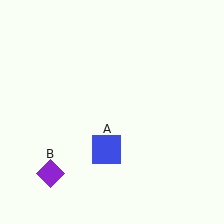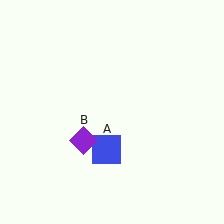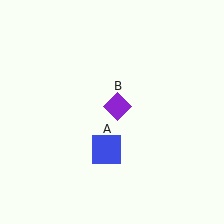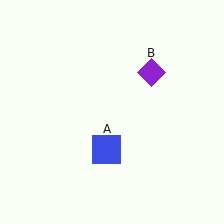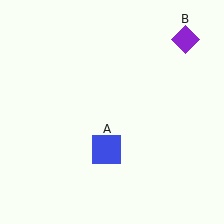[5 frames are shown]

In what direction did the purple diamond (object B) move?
The purple diamond (object B) moved up and to the right.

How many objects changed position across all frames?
1 object changed position: purple diamond (object B).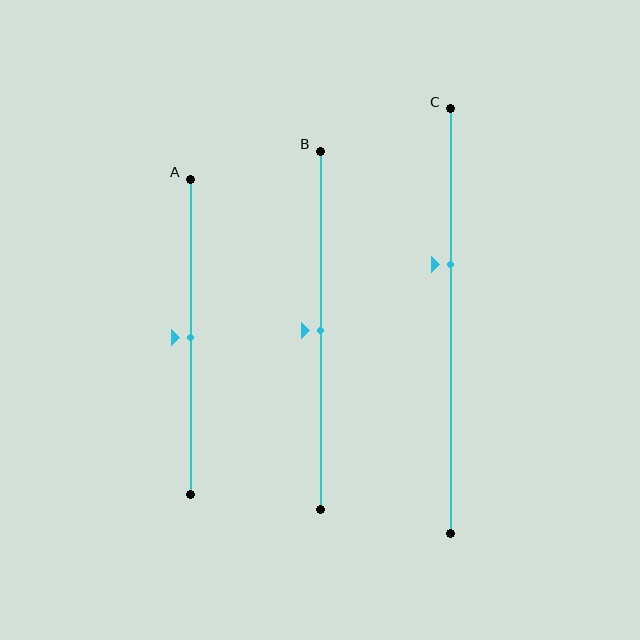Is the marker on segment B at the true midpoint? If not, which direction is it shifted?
Yes, the marker on segment B is at the true midpoint.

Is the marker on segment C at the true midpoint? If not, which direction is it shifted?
No, the marker on segment C is shifted upward by about 13% of the segment length.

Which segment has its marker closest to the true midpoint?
Segment A has its marker closest to the true midpoint.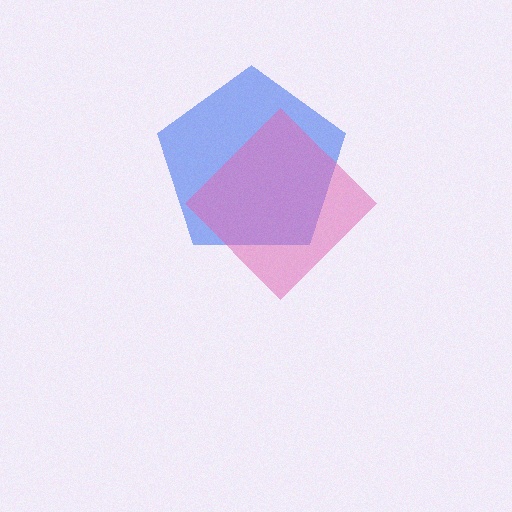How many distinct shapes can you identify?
There are 2 distinct shapes: a blue pentagon, a pink diamond.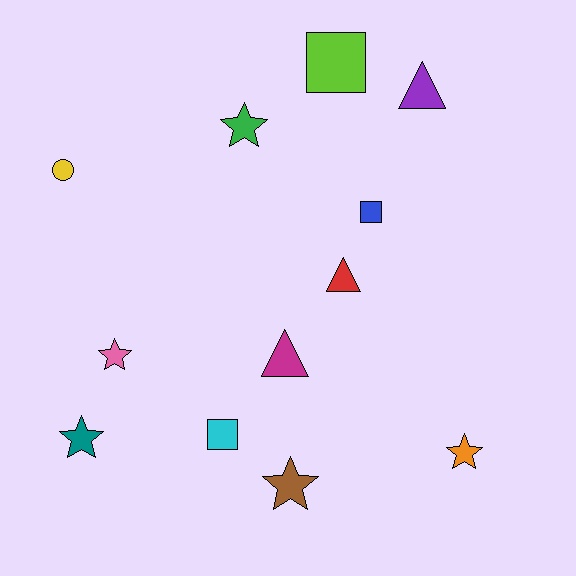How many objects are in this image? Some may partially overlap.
There are 12 objects.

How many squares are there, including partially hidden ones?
There are 3 squares.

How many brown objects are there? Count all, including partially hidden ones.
There is 1 brown object.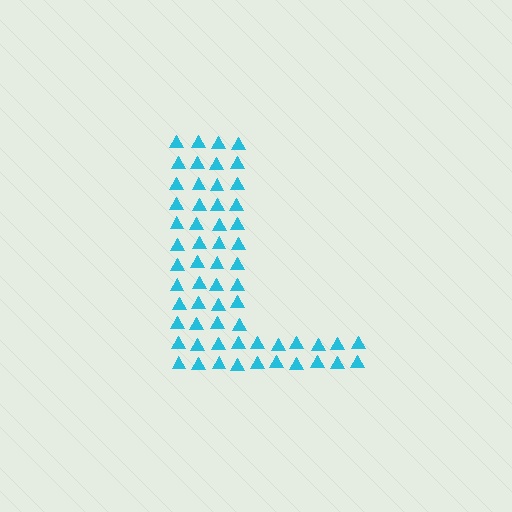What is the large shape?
The large shape is the letter L.